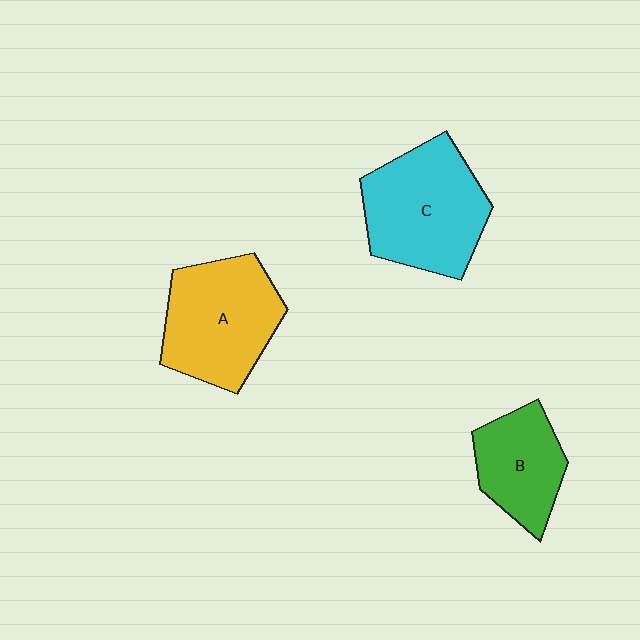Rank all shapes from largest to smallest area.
From largest to smallest: C (cyan), A (yellow), B (green).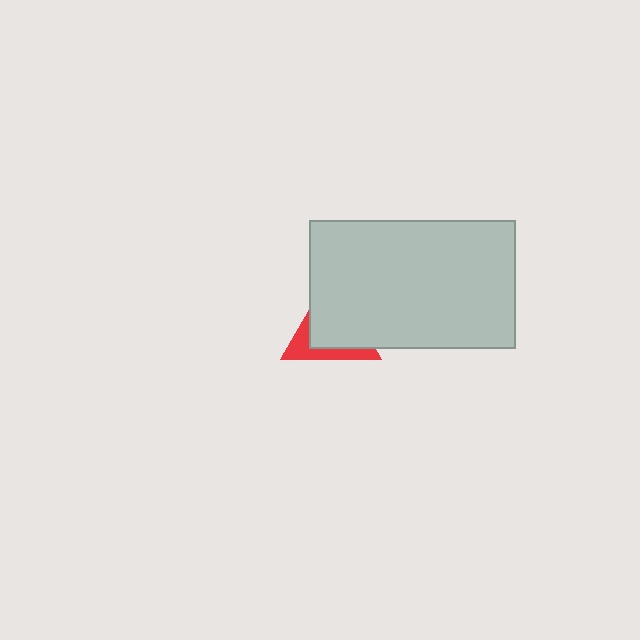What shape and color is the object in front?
The object in front is a light gray rectangle.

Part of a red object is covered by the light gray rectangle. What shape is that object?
It is a triangle.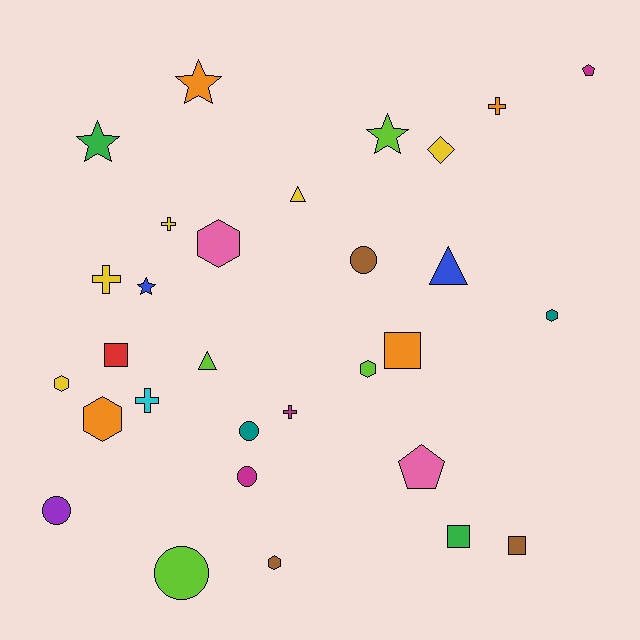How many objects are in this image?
There are 30 objects.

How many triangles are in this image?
There are 3 triangles.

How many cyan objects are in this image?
There is 1 cyan object.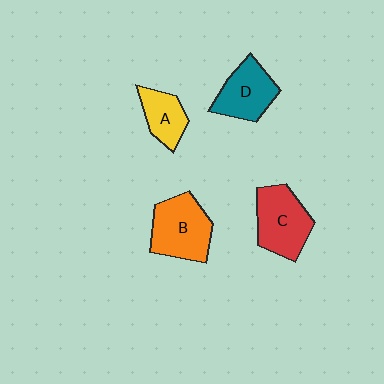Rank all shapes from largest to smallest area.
From largest to smallest: B (orange), C (red), D (teal), A (yellow).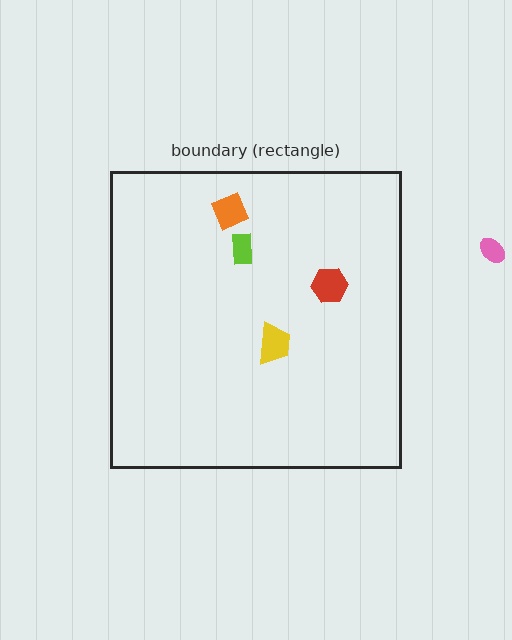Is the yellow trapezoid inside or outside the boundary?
Inside.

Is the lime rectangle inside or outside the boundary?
Inside.